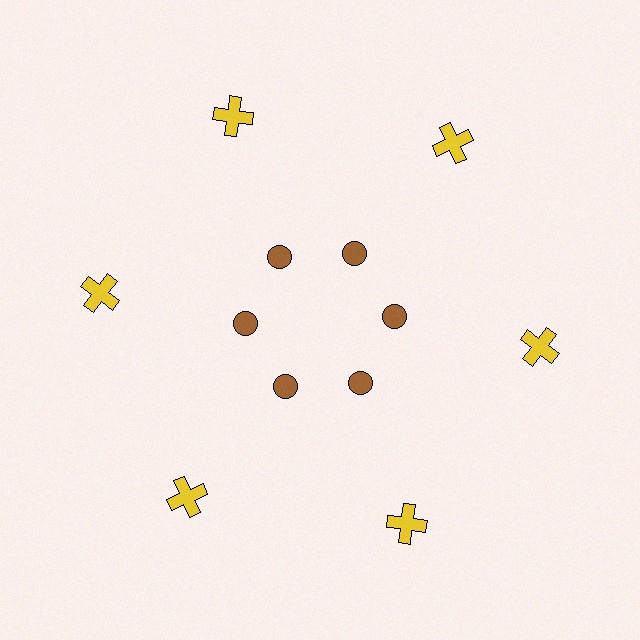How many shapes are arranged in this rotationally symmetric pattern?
There are 12 shapes, arranged in 6 groups of 2.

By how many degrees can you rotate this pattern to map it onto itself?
The pattern maps onto itself every 60 degrees of rotation.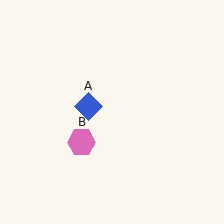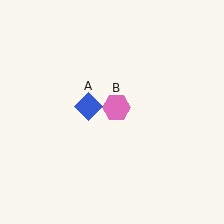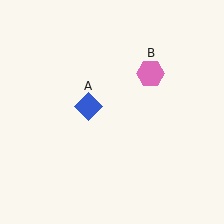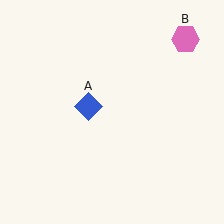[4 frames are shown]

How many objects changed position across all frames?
1 object changed position: pink hexagon (object B).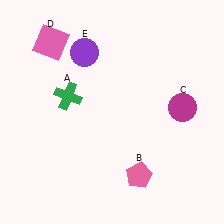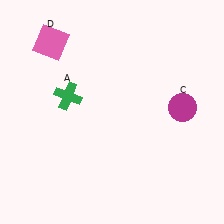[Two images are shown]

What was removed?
The pink pentagon (B), the purple circle (E) were removed in Image 2.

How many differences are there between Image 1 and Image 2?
There are 2 differences between the two images.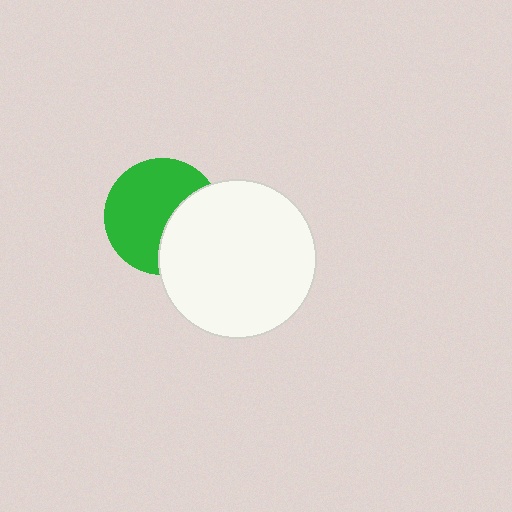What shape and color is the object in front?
The object in front is a white circle.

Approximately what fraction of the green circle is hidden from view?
Roughly 36% of the green circle is hidden behind the white circle.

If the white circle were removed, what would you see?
You would see the complete green circle.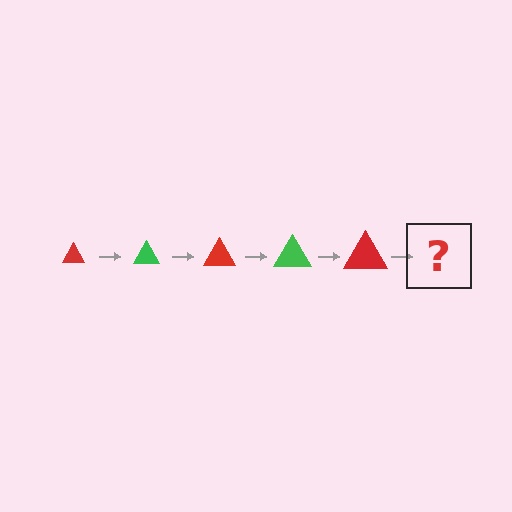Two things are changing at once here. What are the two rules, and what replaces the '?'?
The two rules are that the triangle grows larger each step and the color cycles through red and green. The '?' should be a green triangle, larger than the previous one.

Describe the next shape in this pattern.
It should be a green triangle, larger than the previous one.